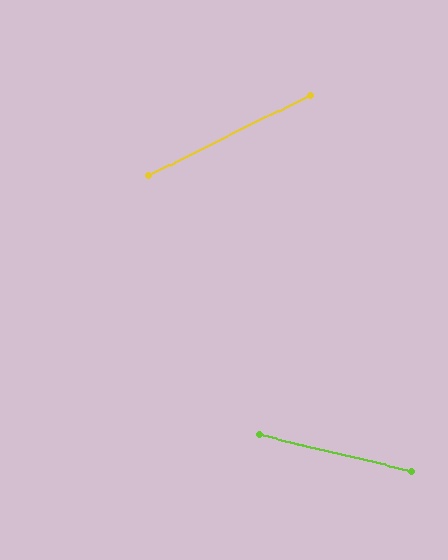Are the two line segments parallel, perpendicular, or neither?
Neither parallel nor perpendicular — they differ by about 40°.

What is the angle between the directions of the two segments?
Approximately 40 degrees.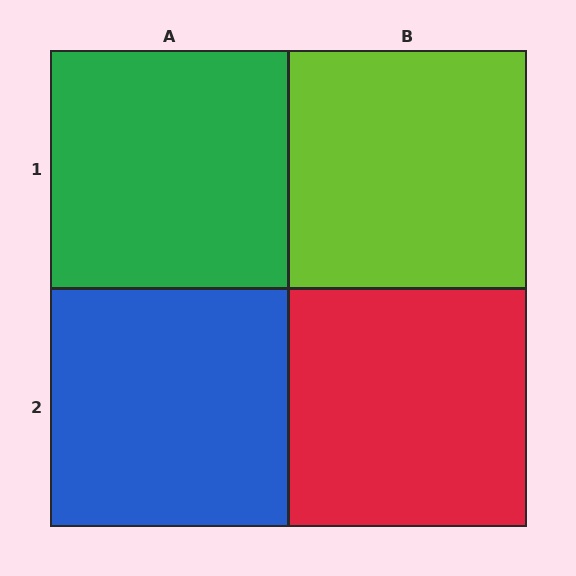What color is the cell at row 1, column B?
Lime.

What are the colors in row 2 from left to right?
Blue, red.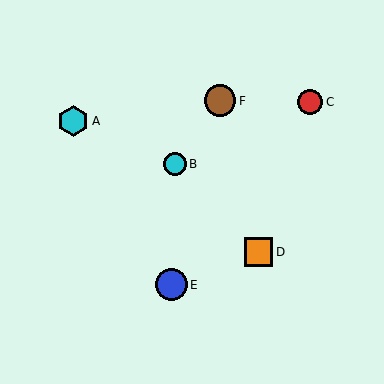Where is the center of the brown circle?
The center of the brown circle is at (220, 101).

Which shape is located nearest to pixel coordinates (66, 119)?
The cyan hexagon (labeled A) at (73, 121) is nearest to that location.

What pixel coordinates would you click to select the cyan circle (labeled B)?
Click at (175, 164) to select the cyan circle B.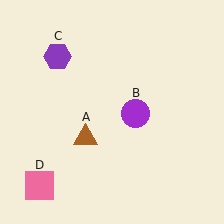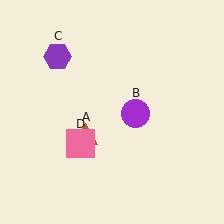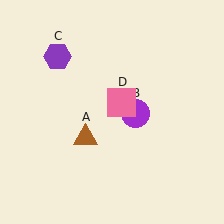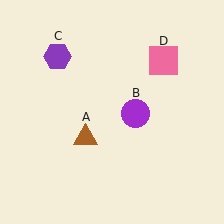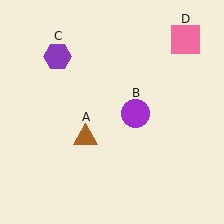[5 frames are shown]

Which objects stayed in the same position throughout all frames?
Brown triangle (object A) and purple circle (object B) and purple hexagon (object C) remained stationary.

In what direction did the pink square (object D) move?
The pink square (object D) moved up and to the right.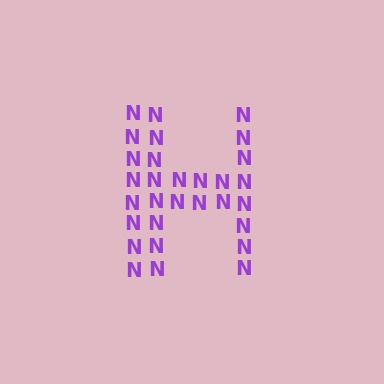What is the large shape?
The large shape is the letter H.